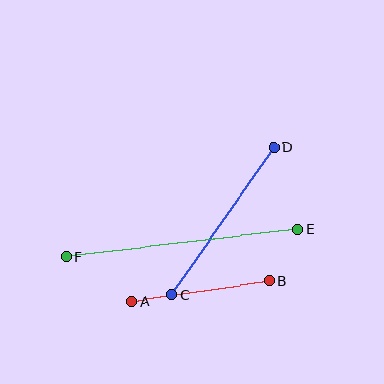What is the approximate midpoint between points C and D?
The midpoint is at approximately (223, 221) pixels.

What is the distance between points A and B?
The distance is approximately 139 pixels.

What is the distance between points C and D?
The distance is approximately 179 pixels.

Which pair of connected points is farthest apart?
Points E and F are farthest apart.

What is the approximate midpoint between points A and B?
The midpoint is at approximately (201, 291) pixels.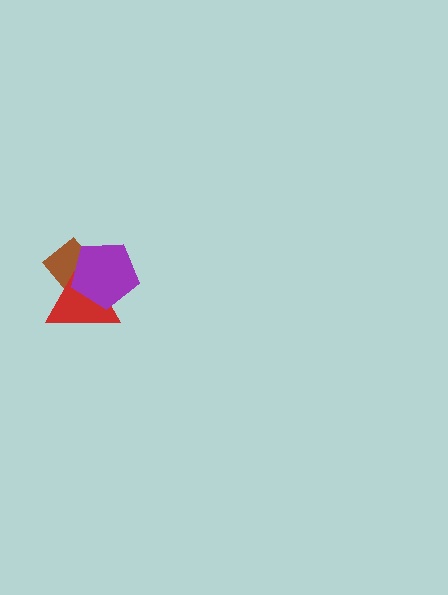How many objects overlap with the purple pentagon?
2 objects overlap with the purple pentagon.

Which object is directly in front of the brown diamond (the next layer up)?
The red triangle is directly in front of the brown diamond.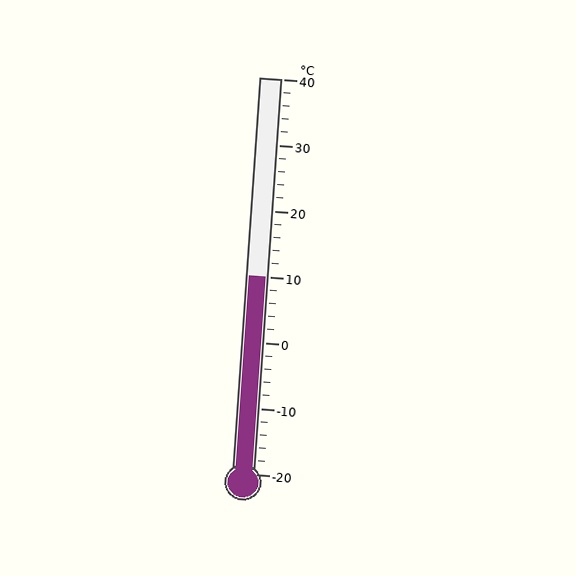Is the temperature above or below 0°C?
The temperature is above 0°C.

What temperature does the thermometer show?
The thermometer shows approximately 10°C.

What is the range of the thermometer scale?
The thermometer scale ranges from -20°C to 40°C.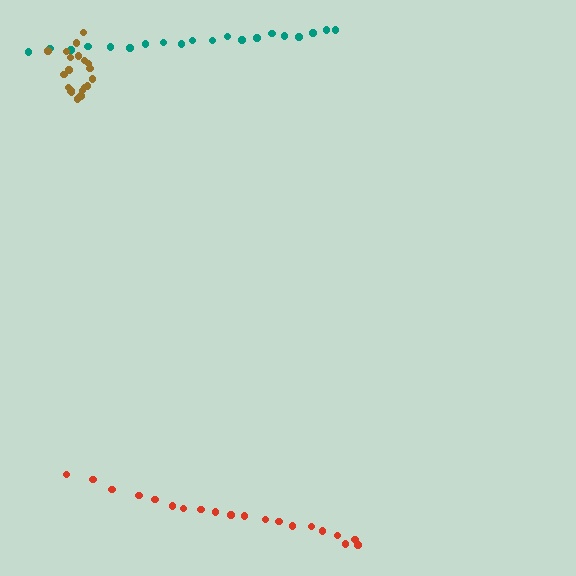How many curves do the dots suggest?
There are 3 distinct paths.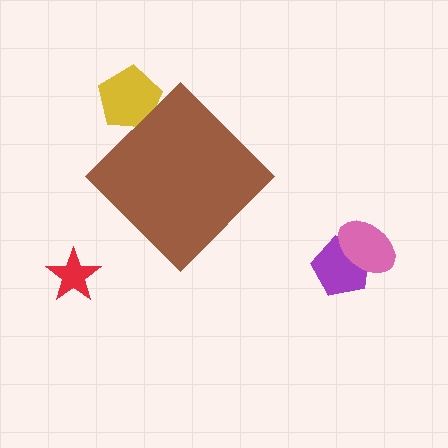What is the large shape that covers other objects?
A brown diamond.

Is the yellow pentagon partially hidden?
Yes, the yellow pentagon is partially hidden behind the brown diamond.